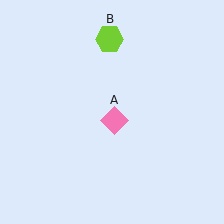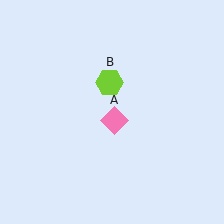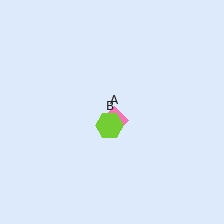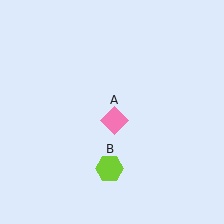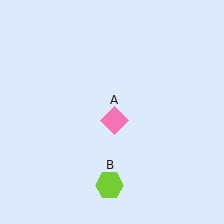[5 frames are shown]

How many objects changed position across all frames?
1 object changed position: lime hexagon (object B).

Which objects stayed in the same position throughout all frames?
Pink diamond (object A) remained stationary.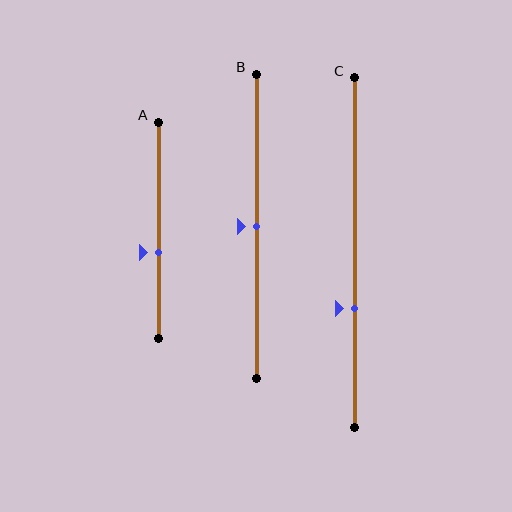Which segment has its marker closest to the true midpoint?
Segment B has its marker closest to the true midpoint.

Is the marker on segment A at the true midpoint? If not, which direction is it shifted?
No, the marker on segment A is shifted downward by about 10% of the segment length.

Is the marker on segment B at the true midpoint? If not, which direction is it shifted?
Yes, the marker on segment B is at the true midpoint.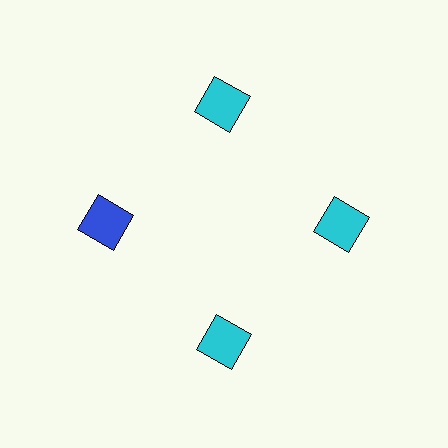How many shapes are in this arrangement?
There are 4 shapes arranged in a ring pattern.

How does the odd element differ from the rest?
It has a different color: blue instead of cyan.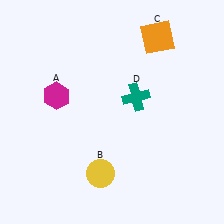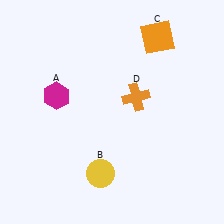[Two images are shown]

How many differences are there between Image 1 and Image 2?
There is 1 difference between the two images.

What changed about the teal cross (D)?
In Image 1, D is teal. In Image 2, it changed to orange.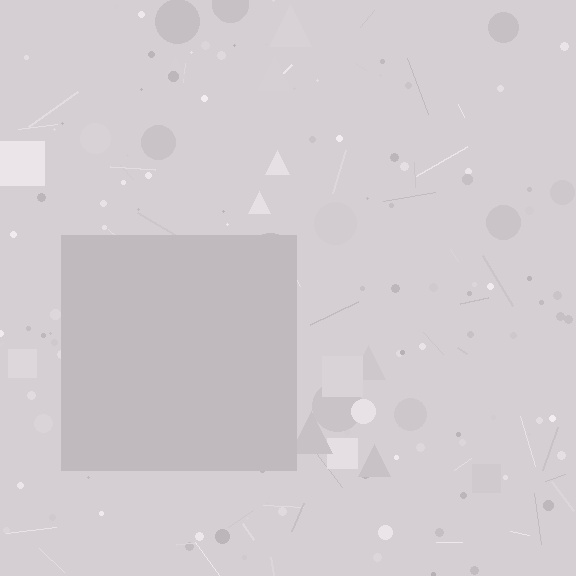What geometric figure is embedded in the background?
A square is embedded in the background.